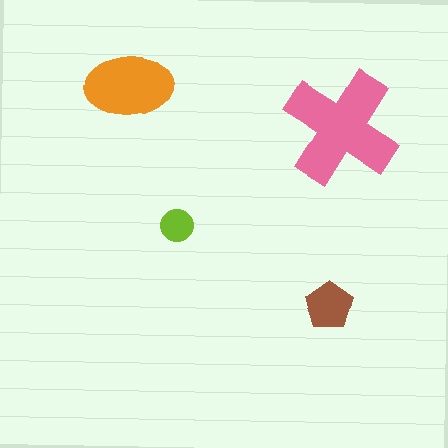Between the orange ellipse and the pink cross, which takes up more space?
The pink cross.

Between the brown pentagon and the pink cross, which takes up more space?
The pink cross.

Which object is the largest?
The pink cross.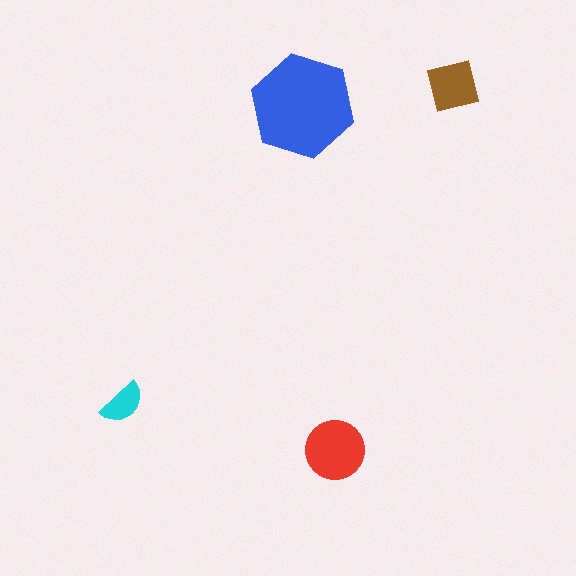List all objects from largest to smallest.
The blue hexagon, the red circle, the brown square, the cyan semicircle.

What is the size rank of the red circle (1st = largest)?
2nd.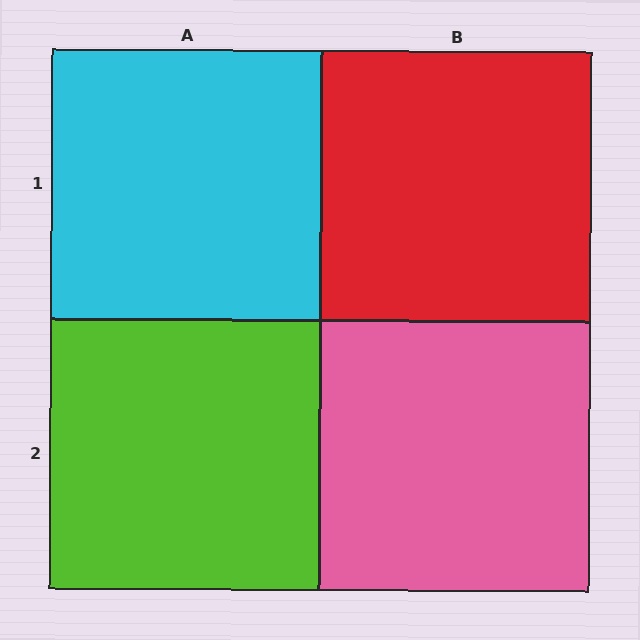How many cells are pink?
1 cell is pink.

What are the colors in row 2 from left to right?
Lime, pink.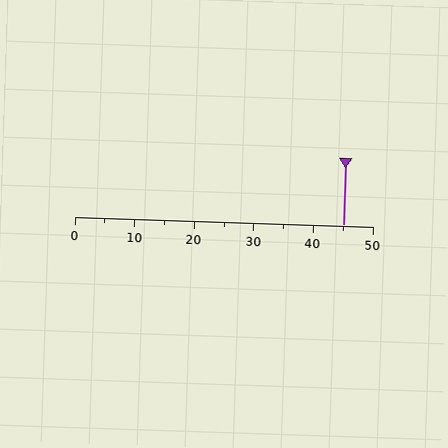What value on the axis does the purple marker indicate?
The marker indicates approximately 45.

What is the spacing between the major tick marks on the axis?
The major ticks are spaced 10 apart.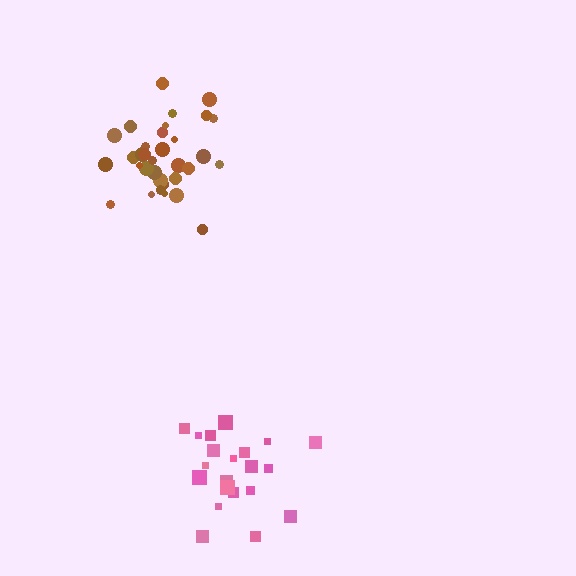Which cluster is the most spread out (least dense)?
Pink.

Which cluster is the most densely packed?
Brown.